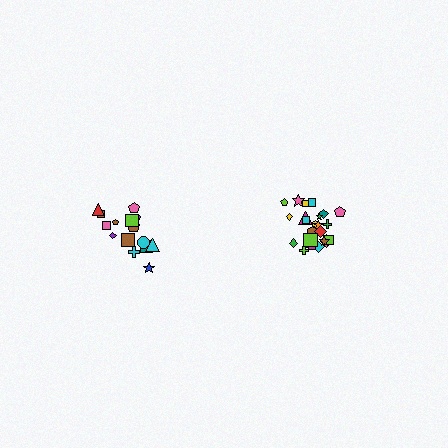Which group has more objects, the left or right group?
The right group.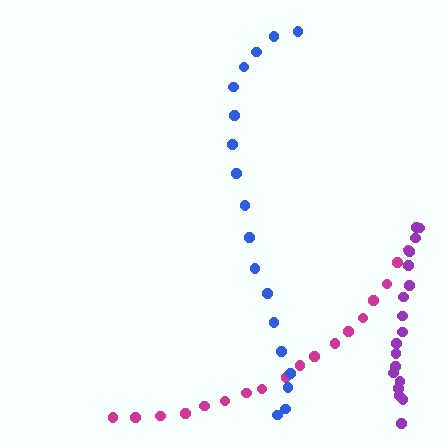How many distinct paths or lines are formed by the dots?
There are 3 distinct paths.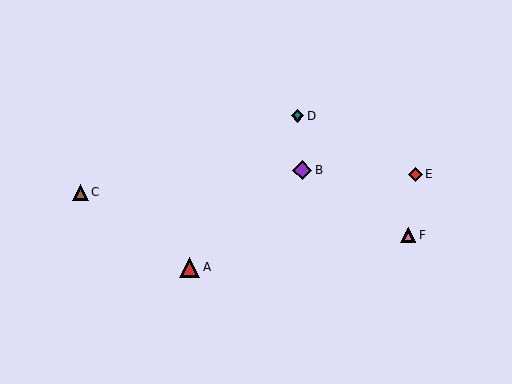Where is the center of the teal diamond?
The center of the teal diamond is at (298, 116).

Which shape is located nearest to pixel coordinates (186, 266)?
The red triangle (labeled A) at (190, 267) is nearest to that location.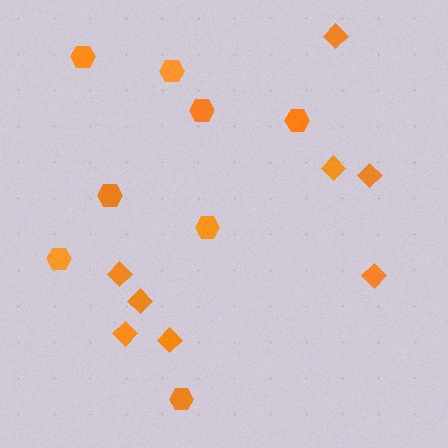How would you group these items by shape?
There are 2 groups: one group of hexagons (8) and one group of diamonds (8).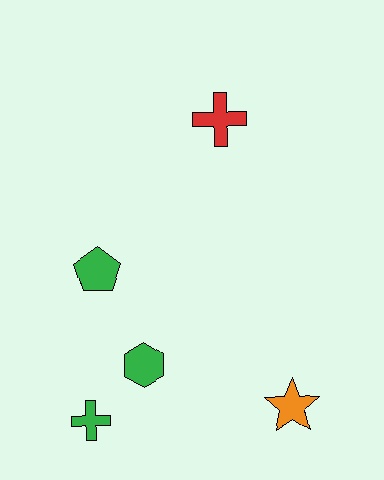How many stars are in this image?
There is 1 star.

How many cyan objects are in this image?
There are no cyan objects.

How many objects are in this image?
There are 5 objects.